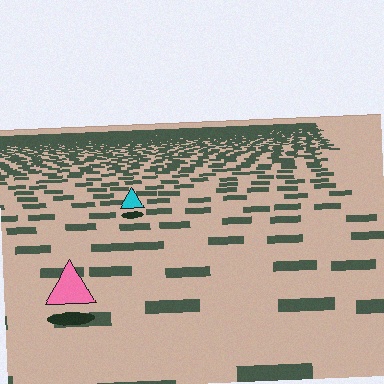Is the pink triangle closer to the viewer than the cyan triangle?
Yes. The pink triangle is closer — you can tell from the texture gradient: the ground texture is coarser near it.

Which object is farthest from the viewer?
The cyan triangle is farthest from the viewer. It appears smaller and the ground texture around it is denser.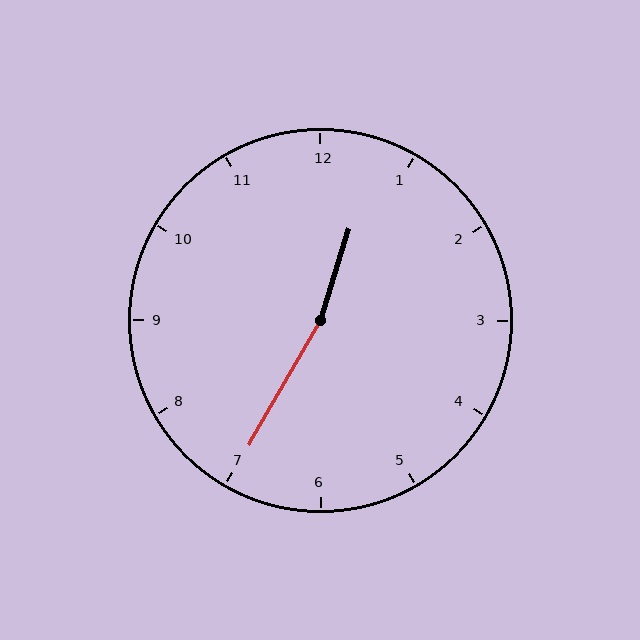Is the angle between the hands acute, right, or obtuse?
It is obtuse.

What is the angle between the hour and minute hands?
Approximately 168 degrees.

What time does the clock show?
12:35.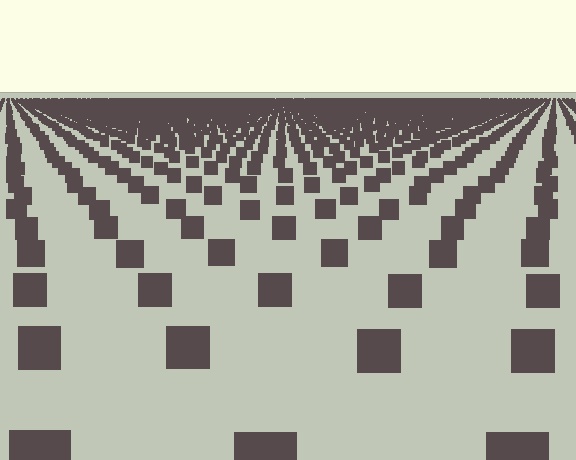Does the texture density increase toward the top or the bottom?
Density increases toward the top.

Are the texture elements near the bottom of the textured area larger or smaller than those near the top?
Larger. Near the bottom, elements are closer to the viewer and appear at a bigger on-screen size.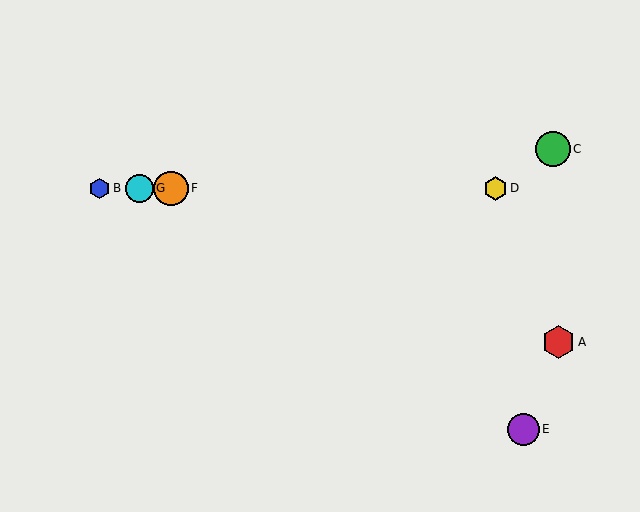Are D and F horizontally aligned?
Yes, both are at y≈188.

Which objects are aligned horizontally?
Objects B, D, F, G are aligned horizontally.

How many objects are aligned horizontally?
4 objects (B, D, F, G) are aligned horizontally.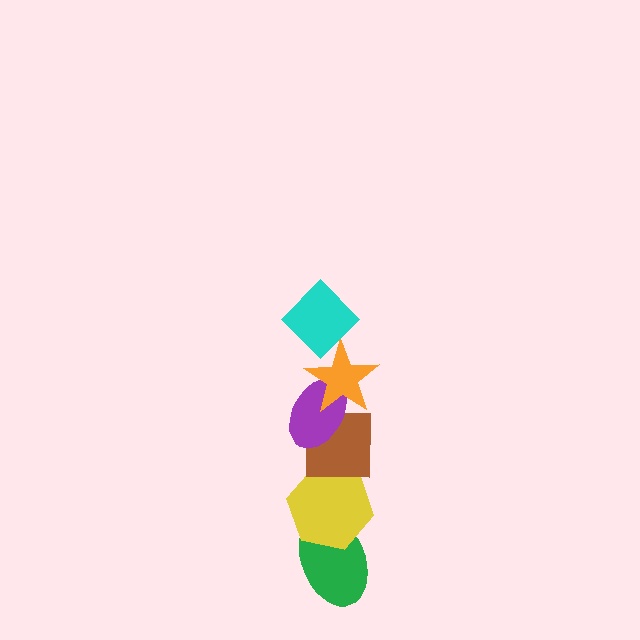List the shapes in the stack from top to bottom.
From top to bottom: the cyan diamond, the orange star, the purple ellipse, the brown square, the yellow hexagon, the green ellipse.